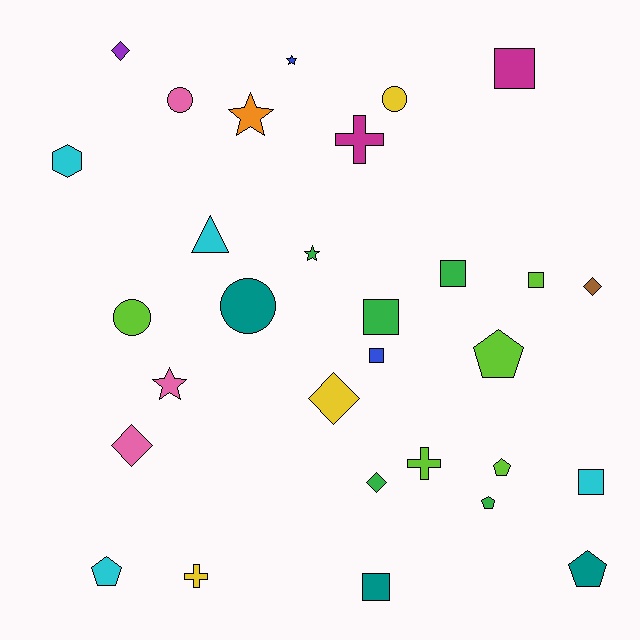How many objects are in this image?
There are 30 objects.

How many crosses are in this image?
There are 3 crosses.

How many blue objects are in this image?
There are 2 blue objects.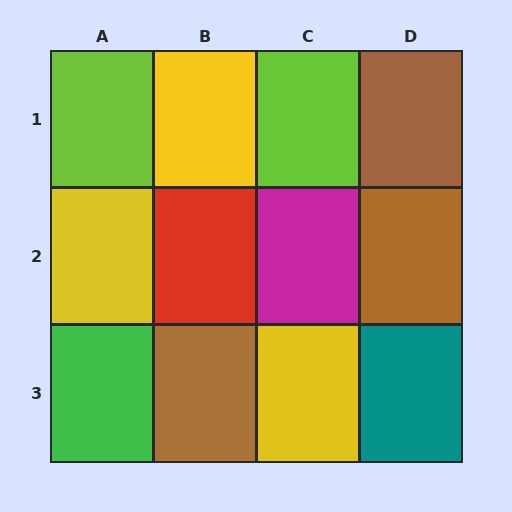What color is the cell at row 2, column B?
Red.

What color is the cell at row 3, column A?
Green.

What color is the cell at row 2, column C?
Magenta.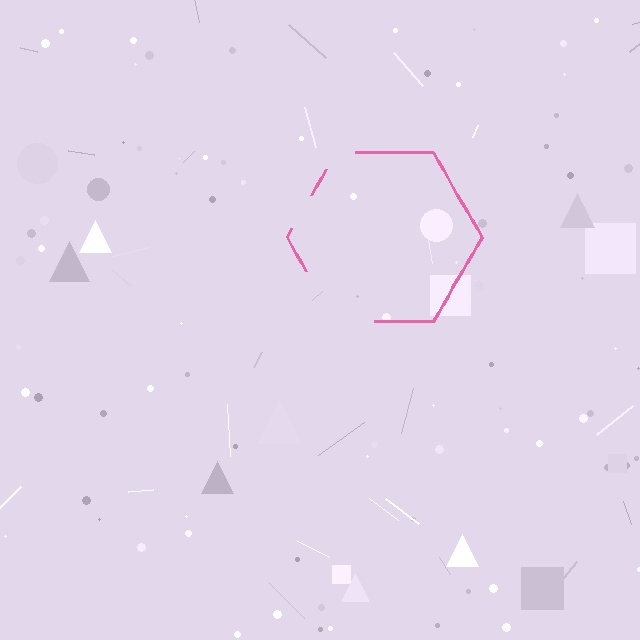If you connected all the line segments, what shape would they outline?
They would outline a hexagon.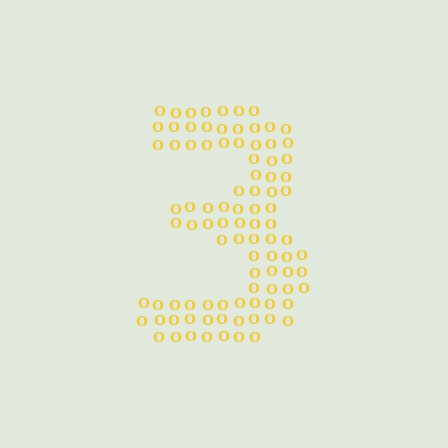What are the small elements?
The small elements are letter O's.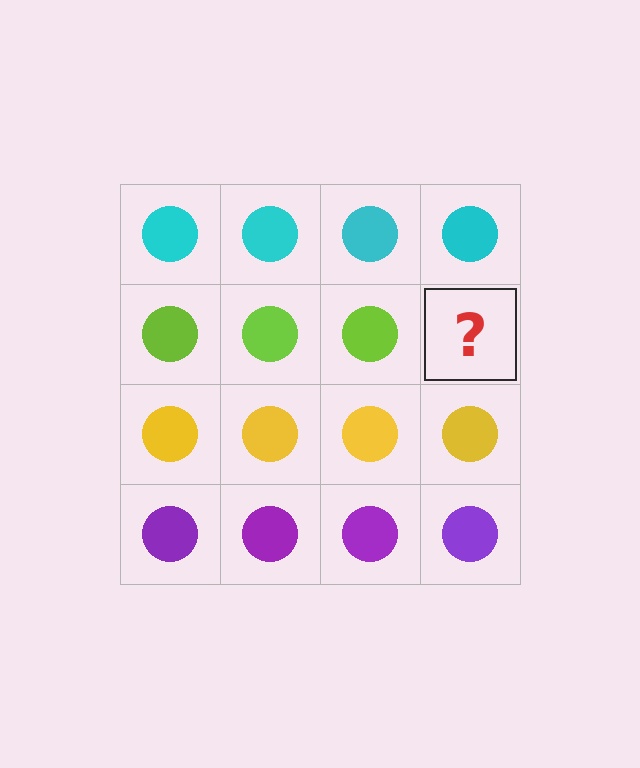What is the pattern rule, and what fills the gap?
The rule is that each row has a consistent color. The gap should be filled with a lime circle.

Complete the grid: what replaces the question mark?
The question mark should be replaced with a lime circle.